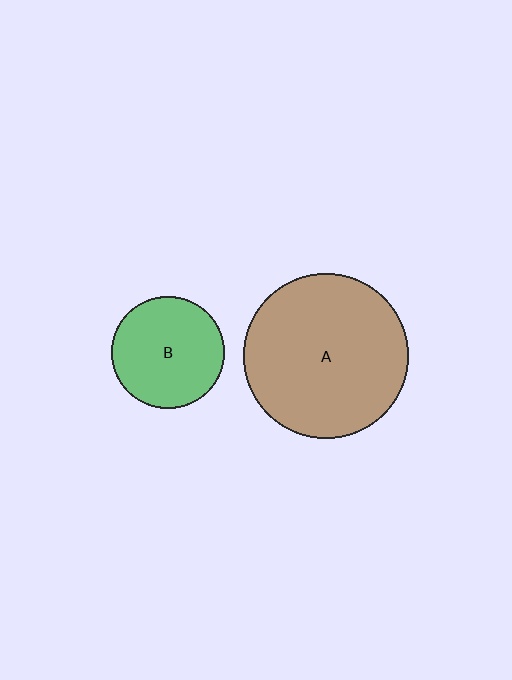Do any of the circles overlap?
No, none of the circles overlap.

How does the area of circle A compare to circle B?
Approximately 2.1 times.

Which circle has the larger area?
Circle A (brown).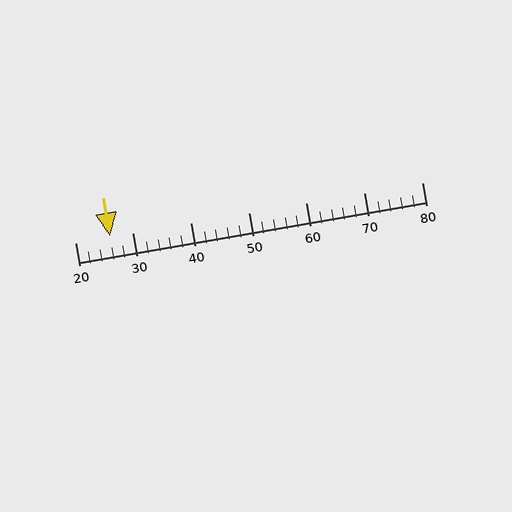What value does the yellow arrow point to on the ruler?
The yellow arrow points to approximately 26.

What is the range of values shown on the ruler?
The ruler shows values from 20 to 80.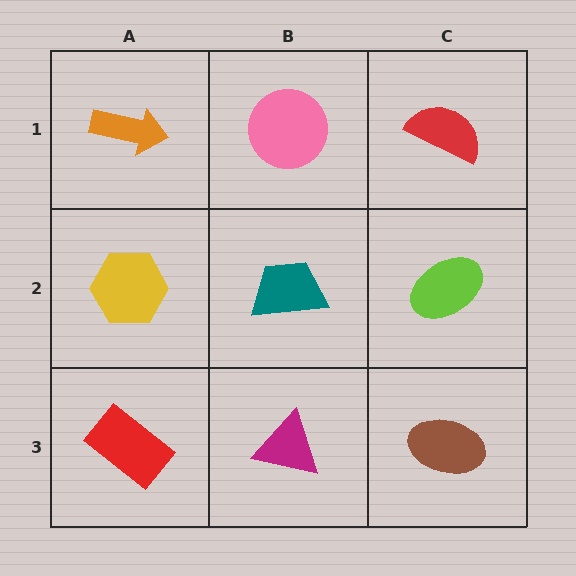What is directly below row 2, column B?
A magenta triangle.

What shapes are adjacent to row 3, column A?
A yellow hexagon (row 2, column A), a magenta triangle (row 3, column B).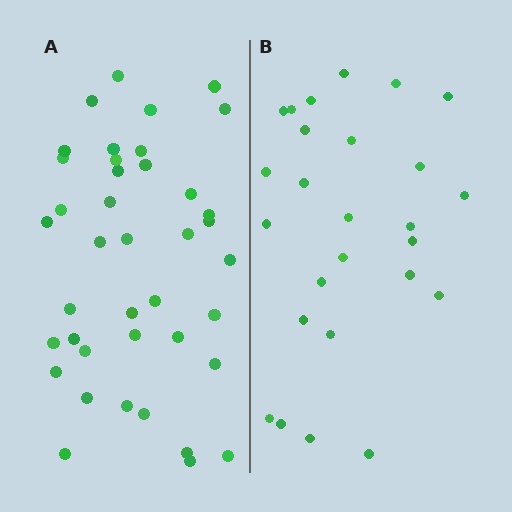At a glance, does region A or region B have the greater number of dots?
Region A (the left region) has more dots.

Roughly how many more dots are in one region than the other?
Region A has approximately 15 more dots than region B.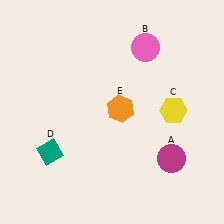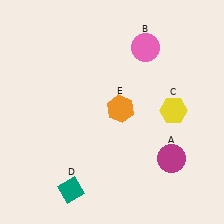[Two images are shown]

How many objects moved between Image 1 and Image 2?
1 object moved between the two images.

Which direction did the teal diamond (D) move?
The teal diamond (D) moved down.